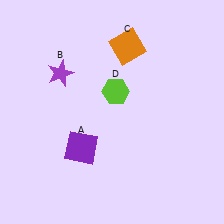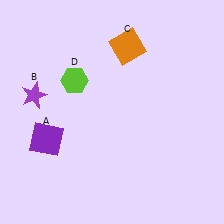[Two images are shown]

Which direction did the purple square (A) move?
The purple square (A) moved left.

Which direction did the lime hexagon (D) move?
The lime hexagon (D) moved left.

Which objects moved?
The objects that moved are: the purple square (A), the purple star (B), the lime hexagon (D).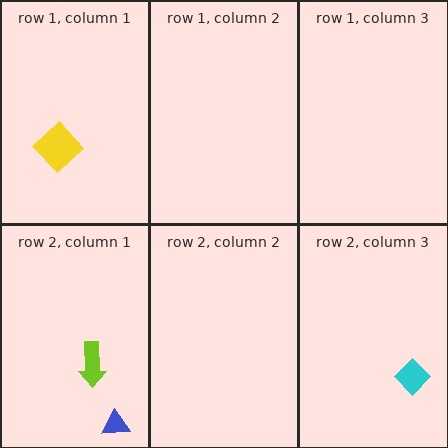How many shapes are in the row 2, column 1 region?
2.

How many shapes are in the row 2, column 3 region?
1.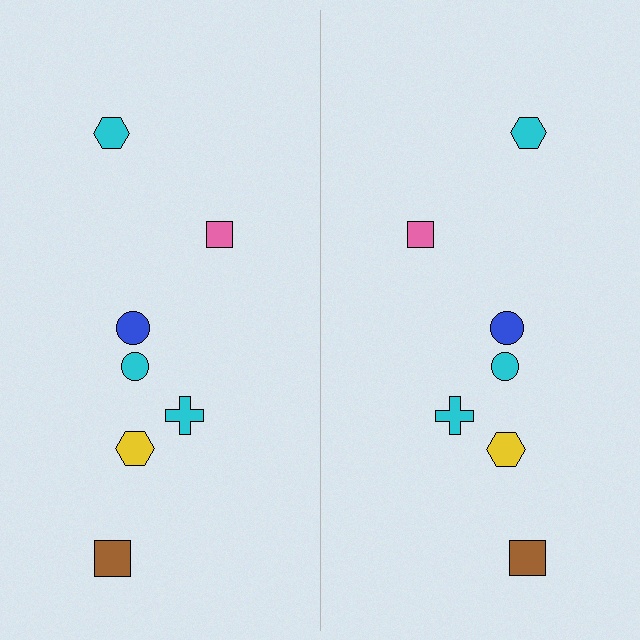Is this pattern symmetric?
Yes, this pattern has bilateral (reflection) symmetry.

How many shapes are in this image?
There are 14 shapes in this image.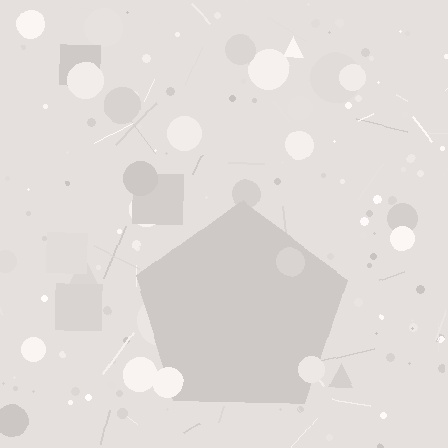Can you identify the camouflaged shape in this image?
The camouflaged shape is a pentagon.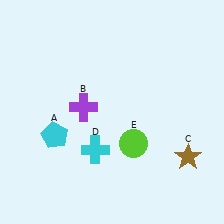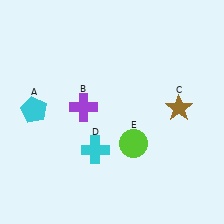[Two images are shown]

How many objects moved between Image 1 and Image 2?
2 objects moved between the two images.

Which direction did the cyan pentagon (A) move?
The cyan pentagon (A) moved up.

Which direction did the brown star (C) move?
The brown star (C) moved up.